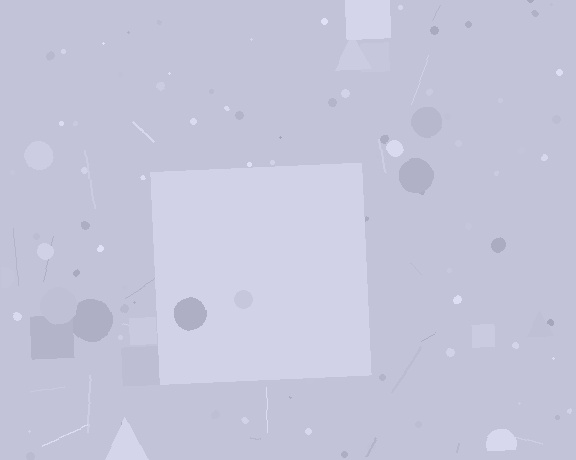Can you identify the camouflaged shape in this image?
The camouflaged shape is a square.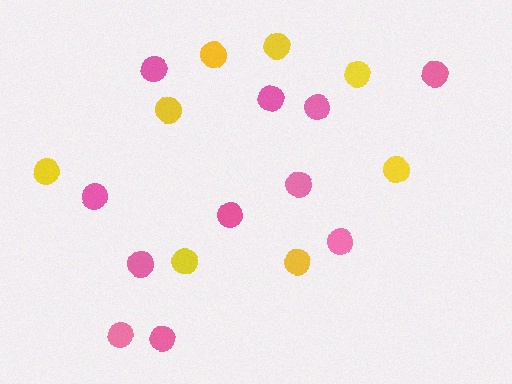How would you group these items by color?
There are 2 groups: one group of pink circles (11) and one group of yellow circles (8).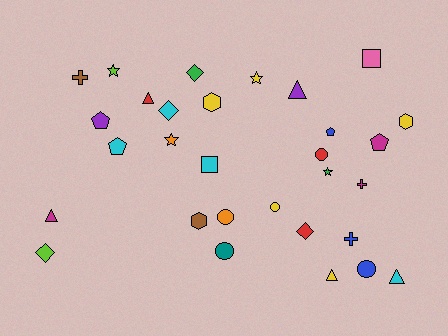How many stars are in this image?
There are 4 stars.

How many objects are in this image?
There are 30 objects.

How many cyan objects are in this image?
There are 4 cyan objects.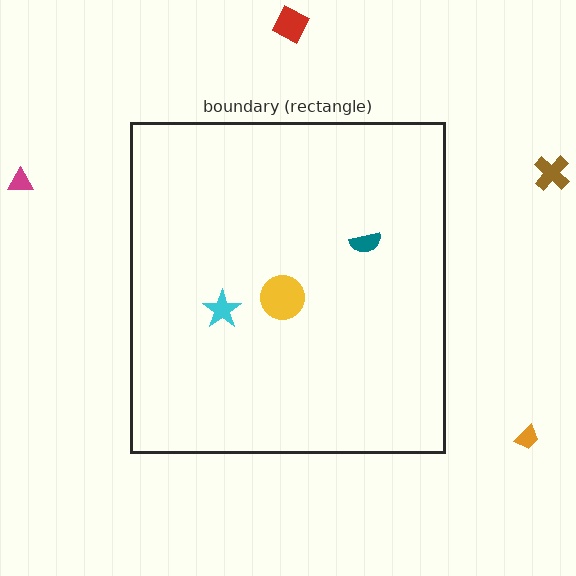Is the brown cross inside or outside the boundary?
Outside.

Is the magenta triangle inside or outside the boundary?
Outside.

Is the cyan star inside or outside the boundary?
Inside.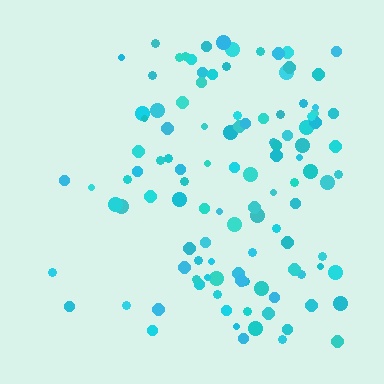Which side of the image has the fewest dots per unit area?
The left.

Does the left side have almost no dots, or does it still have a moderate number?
Still a moderate number, just noticeably fewer than the right.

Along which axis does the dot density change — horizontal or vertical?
Horizontal.